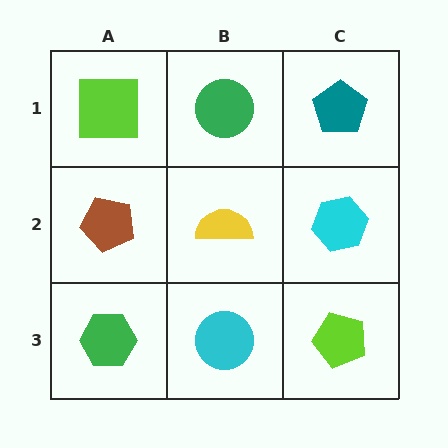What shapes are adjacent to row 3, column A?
A brown pentagon (row 2, column A), a cyan circle (row 3, column B).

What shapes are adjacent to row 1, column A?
A brown pentagon (row 2, column A), a green circle (row 1, column B).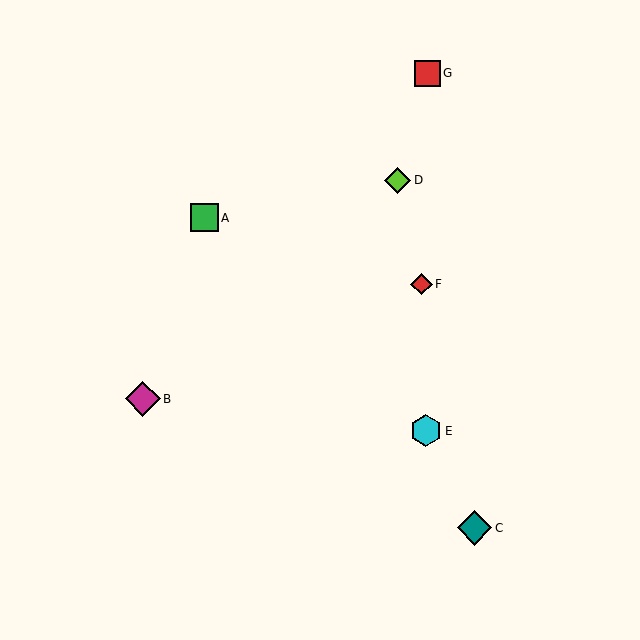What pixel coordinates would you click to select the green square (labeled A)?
Click at (204, 218) to select the green square A.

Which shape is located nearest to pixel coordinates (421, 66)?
The red square (labeled G) at (428, 73) is nearest to that location.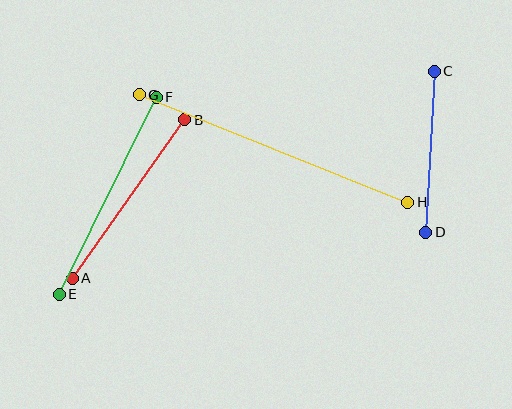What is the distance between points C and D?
The distance is approximately 161 pixels.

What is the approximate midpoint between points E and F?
The midpoint is at approximately (108, 196) pixels.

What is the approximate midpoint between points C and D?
The midpoint is at approximately (430, 152) pixels.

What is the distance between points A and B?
The distance is approximately 194 pixels.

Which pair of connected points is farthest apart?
Points G and H are farthest apart.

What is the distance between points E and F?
The distance is approximately 219 pixels.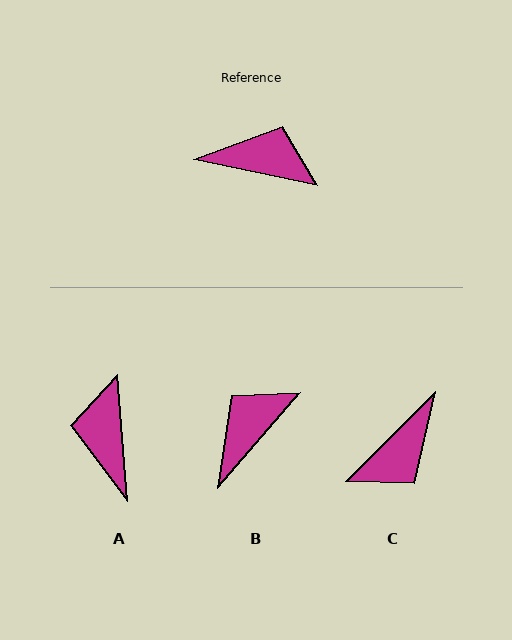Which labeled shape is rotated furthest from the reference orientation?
C, about 123 degrees away.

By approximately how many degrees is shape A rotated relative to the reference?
Approximately 107 degrees counter-clockwise.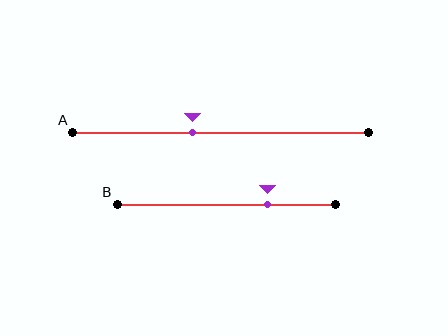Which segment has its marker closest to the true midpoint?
Segment A has its marker closest to the true midpoint.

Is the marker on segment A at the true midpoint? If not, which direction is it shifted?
No, the marker on segment A is shifted to the left by about 9% of the segment length.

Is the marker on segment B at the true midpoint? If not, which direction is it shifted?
No, the marker on segment B is shifted to the right by about 19% of the segment length.